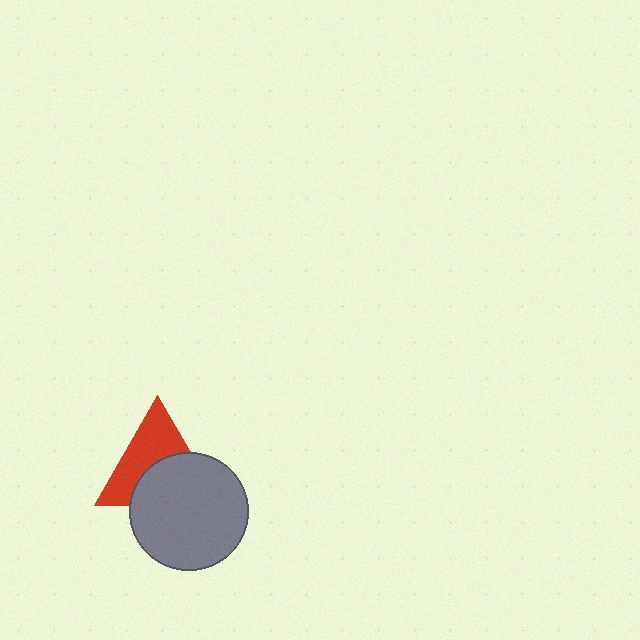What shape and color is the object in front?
The object in front is a gray circle.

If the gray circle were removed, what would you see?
You would see the complete red triangle.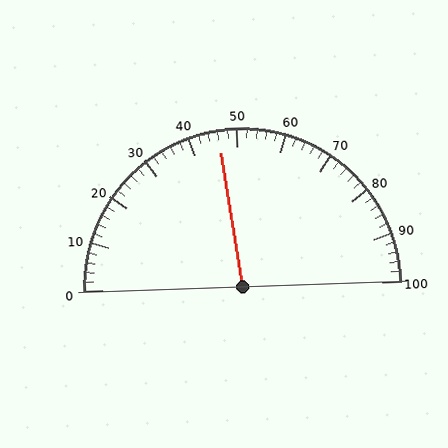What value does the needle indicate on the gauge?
The needle indicates approximately 46.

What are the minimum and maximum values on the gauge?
The gauge ranges from 0 to 100.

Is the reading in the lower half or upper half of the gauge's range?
The reading is in the lower half of the range (0 to 100).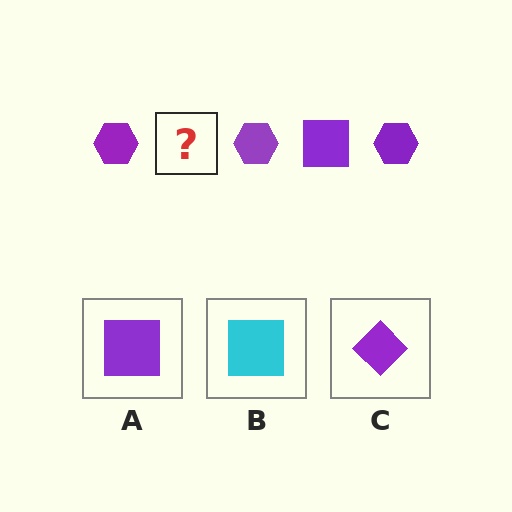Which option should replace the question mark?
Option A.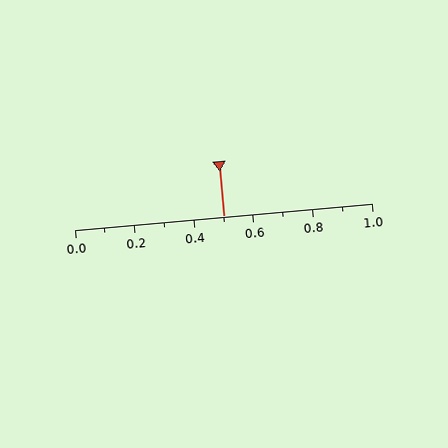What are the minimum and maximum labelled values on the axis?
The axis runs from 0.0 to 1.0.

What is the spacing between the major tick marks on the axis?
The major ticks are spaced 0.2 apart.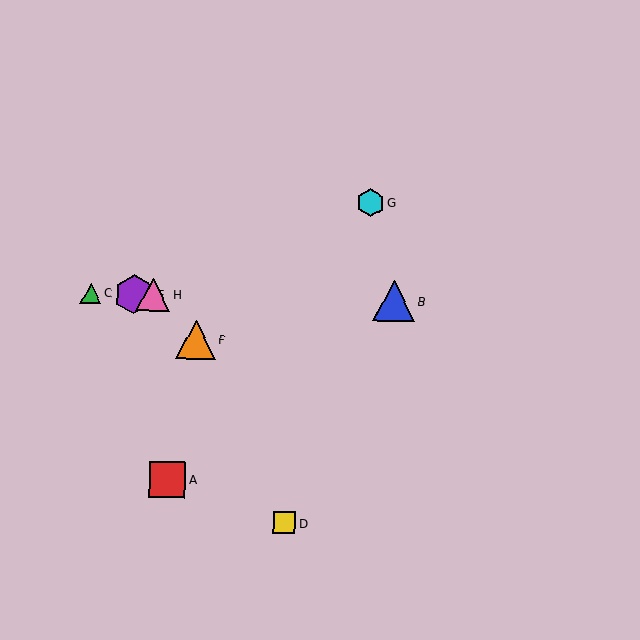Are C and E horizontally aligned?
Yes, both are at y≈293.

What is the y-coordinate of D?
Object D is at y≈523.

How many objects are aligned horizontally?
4 objects (B, C, E, H) are aligned horizontally.